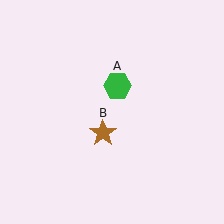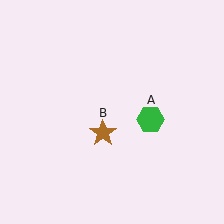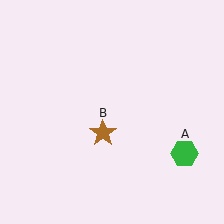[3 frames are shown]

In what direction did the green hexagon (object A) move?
The green hexagon (object A) moved down and to the right.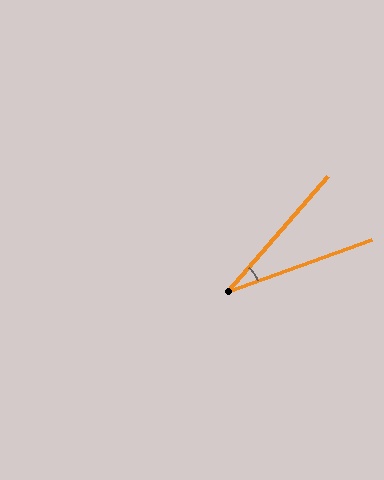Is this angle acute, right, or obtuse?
It is acute.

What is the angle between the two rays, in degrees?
Approximately 29 degrees.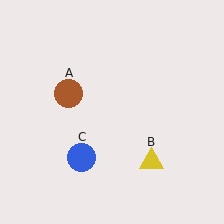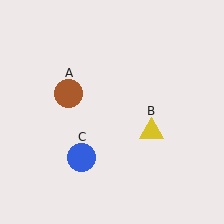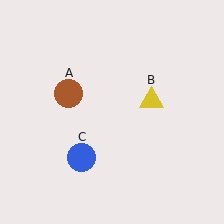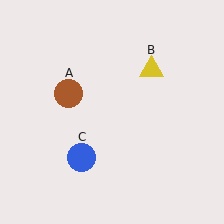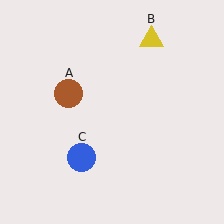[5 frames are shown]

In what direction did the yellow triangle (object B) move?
The yellow triangle (object B) moved up.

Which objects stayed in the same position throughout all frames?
Brown circle (object A) and blue circle (object C) remained stationary.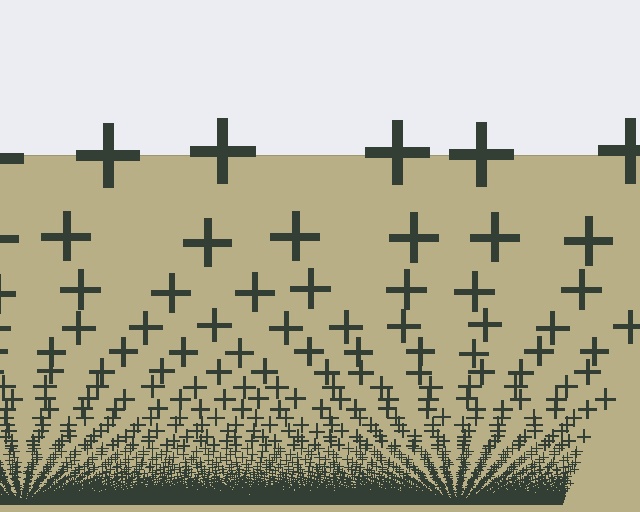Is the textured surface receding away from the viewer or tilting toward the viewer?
The surface appears to tilt toward the viewer. Texture elements get larger and sparser toward the top.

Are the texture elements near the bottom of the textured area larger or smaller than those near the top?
Smaller. The gradient is inverted — elements near the bottom are smaller and denser.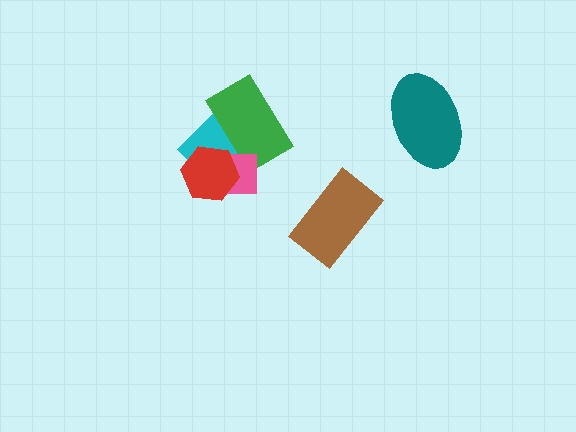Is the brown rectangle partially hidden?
No, no other shape covers it.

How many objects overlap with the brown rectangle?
0 objects overlap with the brown rectangle.